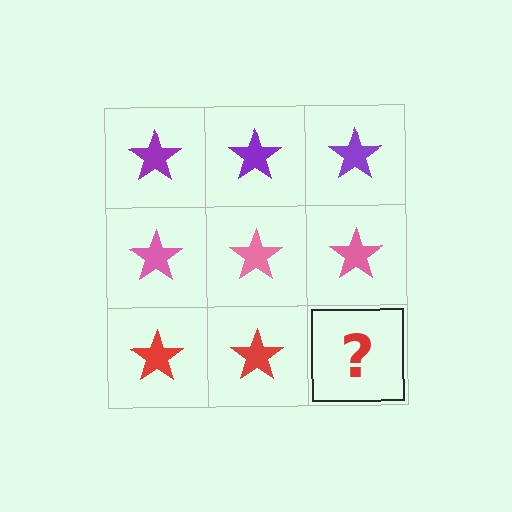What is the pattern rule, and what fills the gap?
The rule is that each row has a consistent color. The gap should be filled with a red star.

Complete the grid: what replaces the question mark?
The question mark should be replaced with a red star.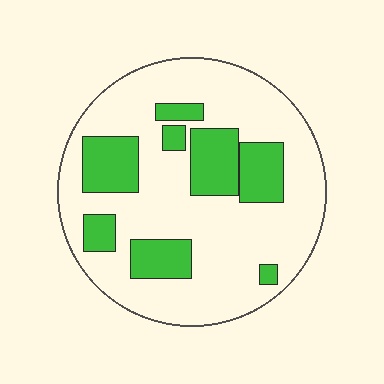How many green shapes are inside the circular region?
8.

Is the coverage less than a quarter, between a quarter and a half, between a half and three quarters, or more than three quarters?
Between a quarter and a half.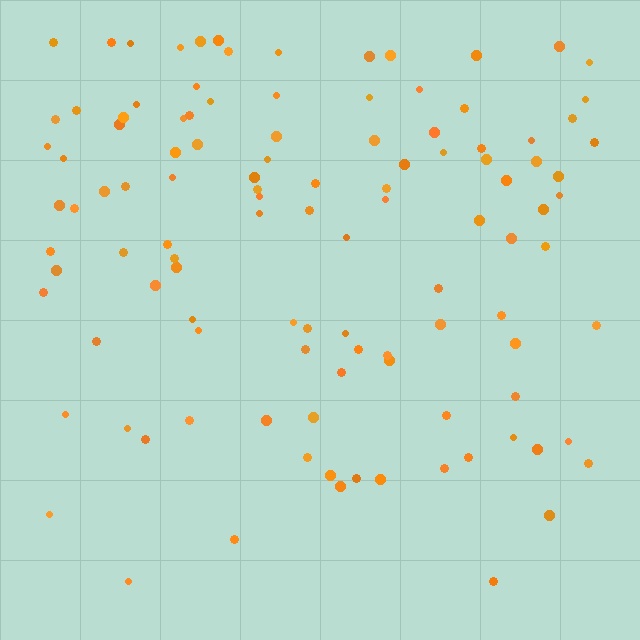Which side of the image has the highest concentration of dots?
The top.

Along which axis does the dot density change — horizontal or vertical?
Vertical.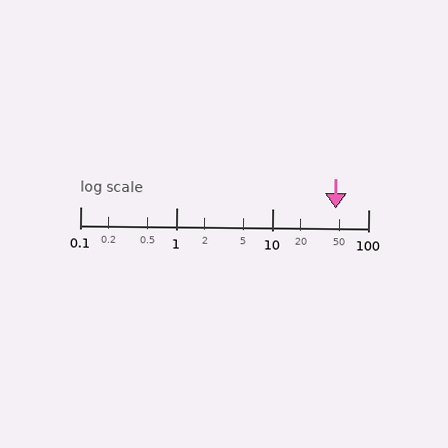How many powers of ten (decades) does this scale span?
The scale spans 3 decades, from 0.1 to 100.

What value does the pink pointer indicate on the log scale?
The pointer indicates approximately 46.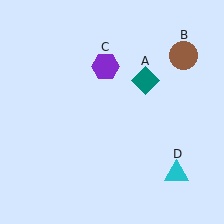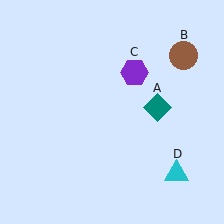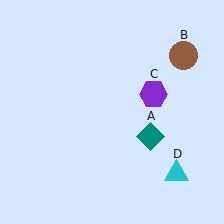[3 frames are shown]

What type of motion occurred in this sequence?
The teal diamond (object A), purple hexagon (object C) rotated clockwise around the center of the scene.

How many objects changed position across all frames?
2 objects changed position: teal diamond (object A), purple hexagon (object C).